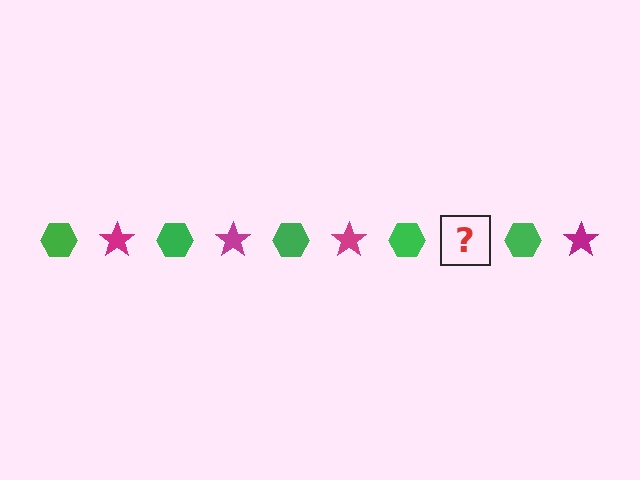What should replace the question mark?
The question mark should be replaced with a magenta star.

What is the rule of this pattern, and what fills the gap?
The rule is that the pattern alternates between green hexagon and magenta star. The gap should be filled with a magenta star.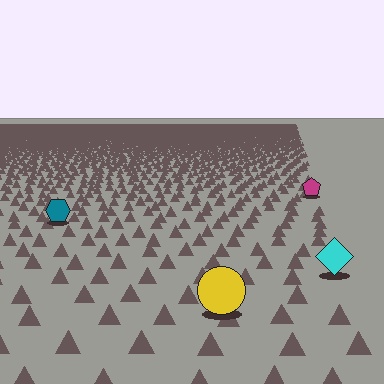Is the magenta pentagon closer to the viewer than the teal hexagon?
No. The teal hexagon is closer — you can tell from the texture gradient: the ground texture is coarser near it.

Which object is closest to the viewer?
The yellow circle is closest. The texture marks near it are larger and more spread out.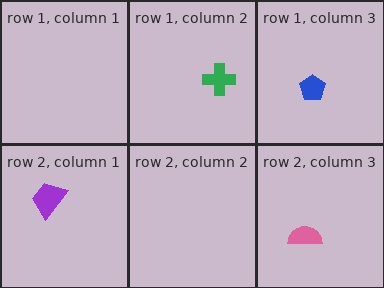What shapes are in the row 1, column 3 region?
The blue pentagon.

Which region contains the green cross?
The row 1, column 2 region.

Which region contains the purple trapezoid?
The row 2, column 1 region.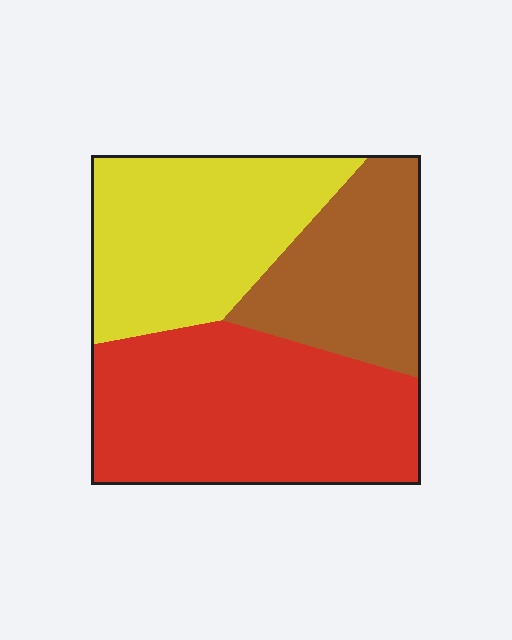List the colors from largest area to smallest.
From largest to smallest: red, yellow, brown.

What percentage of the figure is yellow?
Yellow covers 33% of the figure.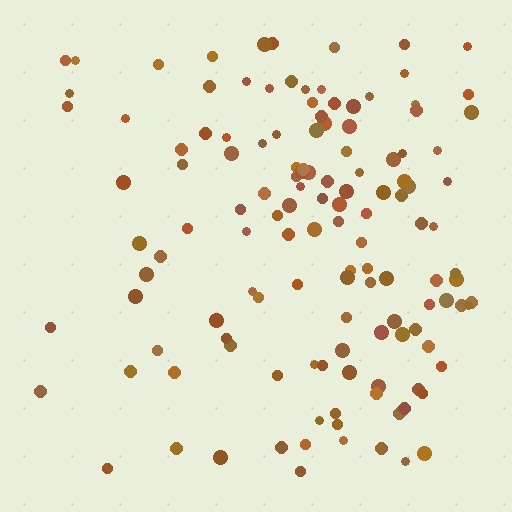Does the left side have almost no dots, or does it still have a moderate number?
Still a moderate number, just noticeably fewer than the right.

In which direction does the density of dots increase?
From left to right, with the right side densest.